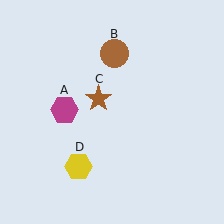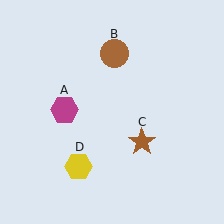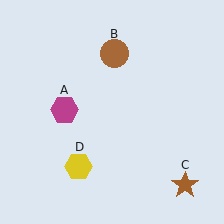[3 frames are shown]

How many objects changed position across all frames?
1 object changed position: brown star (object C).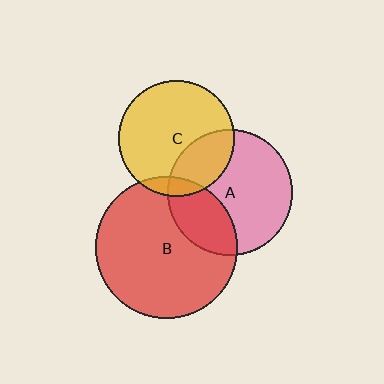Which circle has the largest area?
Circle B (red).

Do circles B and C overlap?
Yes.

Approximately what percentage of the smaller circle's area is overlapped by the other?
Approximately 10%.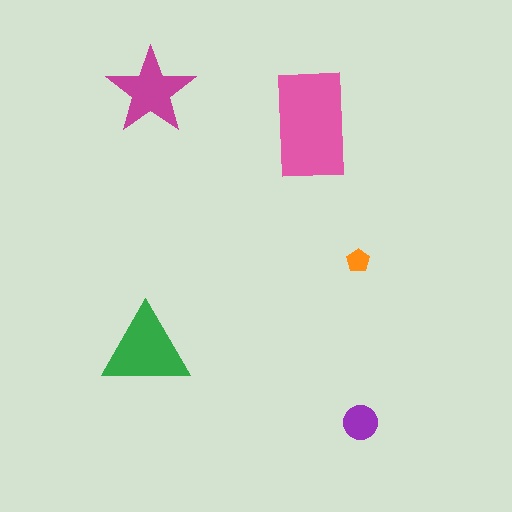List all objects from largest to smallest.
The pink rectangle, the green triangle, the magenta star, the purple circle, the orange pentagon.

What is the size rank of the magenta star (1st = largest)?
3rd.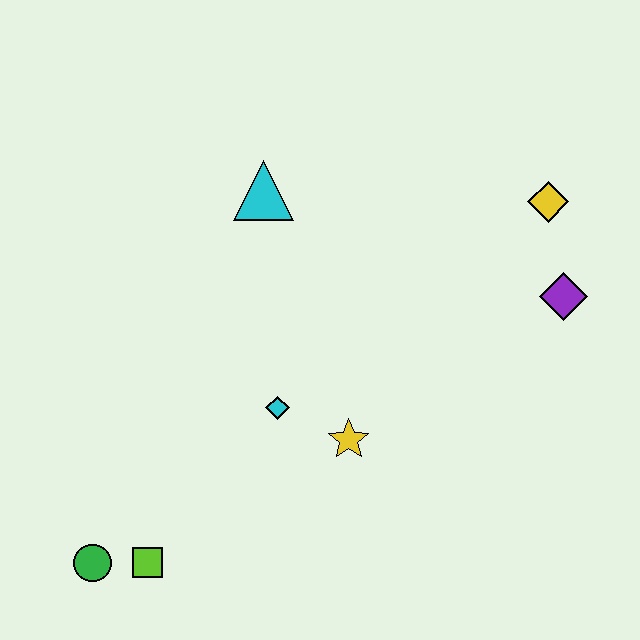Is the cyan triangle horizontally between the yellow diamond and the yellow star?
No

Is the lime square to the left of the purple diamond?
Yes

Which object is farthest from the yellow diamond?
The green circle is farthest from the yellow diamond.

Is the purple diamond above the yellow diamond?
No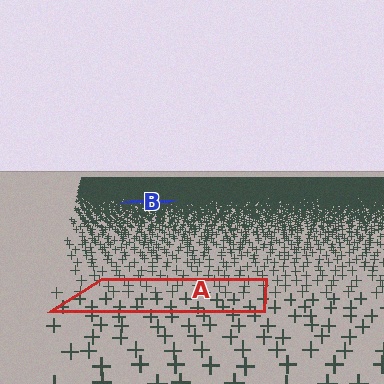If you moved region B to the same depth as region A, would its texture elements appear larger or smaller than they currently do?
They would appear larger. At a closer depth, the same texture elements are projected at a bigger on-screen size.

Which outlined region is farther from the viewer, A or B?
Region B is farther from the viewer — the texture elements inside it appear smaller and more densely packed.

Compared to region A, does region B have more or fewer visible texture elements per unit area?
Region B has more texture elements per unit area — they are packed more densely because it is farther away.